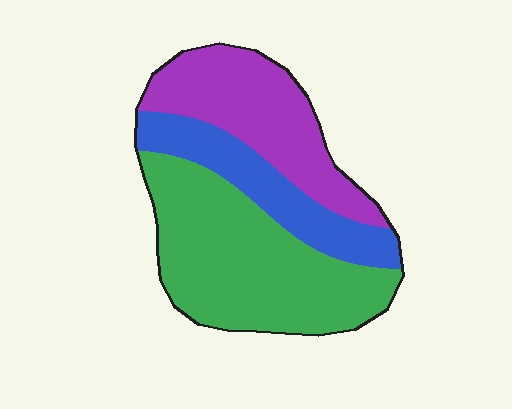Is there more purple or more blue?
Purple.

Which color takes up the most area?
Green, at roughly 50%.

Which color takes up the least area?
Blue, at roughly 20%.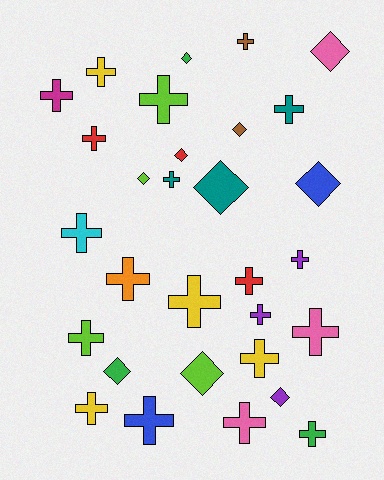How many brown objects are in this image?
There are 2 brown objects.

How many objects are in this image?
There are 30 objects.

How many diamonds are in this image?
There are 10 diamonds.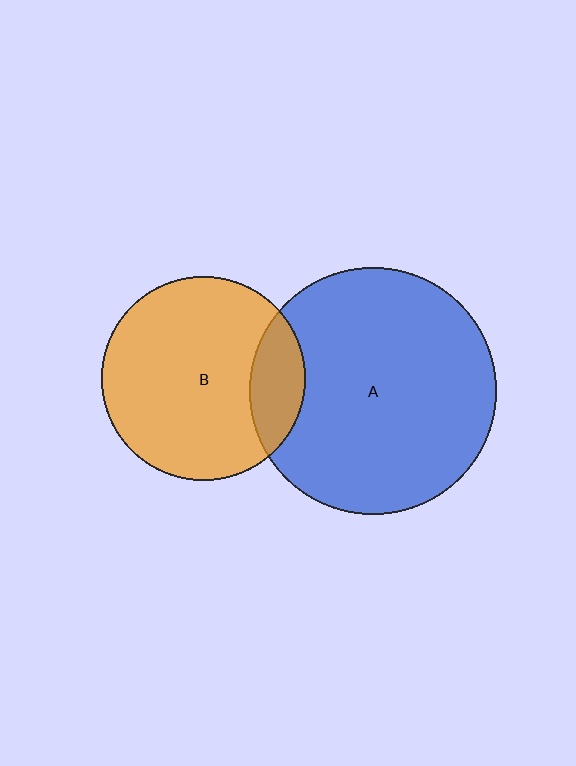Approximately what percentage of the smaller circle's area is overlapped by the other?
Approximately 15%.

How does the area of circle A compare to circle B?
Approximately 1.5 times.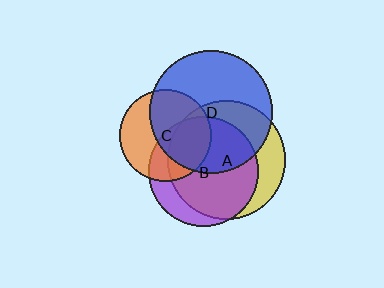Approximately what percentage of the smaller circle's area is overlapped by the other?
Approximately 75%.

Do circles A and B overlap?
Yes.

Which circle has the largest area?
Circle D (blue).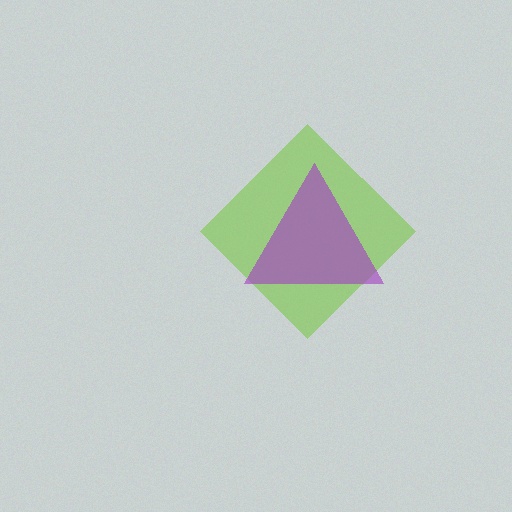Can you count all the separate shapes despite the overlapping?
Yes, there are 2 separate shapes.